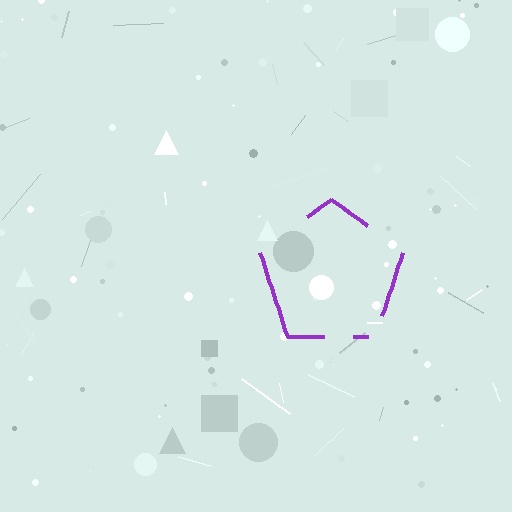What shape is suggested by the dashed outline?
The dashed outline suggests a pentagon.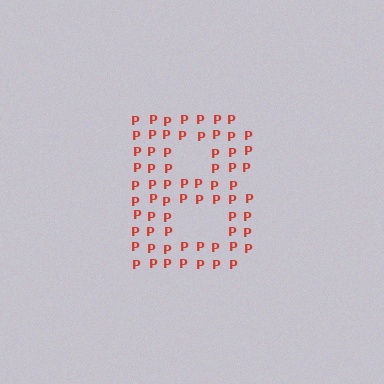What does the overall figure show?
The overall figure shows the letter B.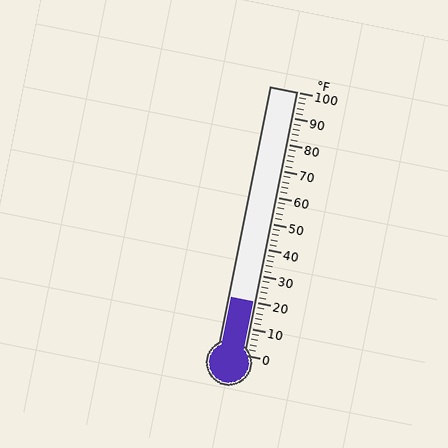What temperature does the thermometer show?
The thermometer shows approximately 20°F.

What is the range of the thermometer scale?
The thermometer scale ranges from 0°F to 100°F.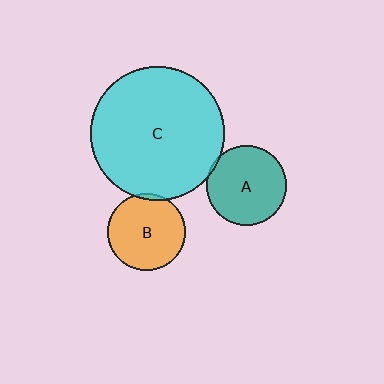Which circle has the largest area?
Circle C (cyan).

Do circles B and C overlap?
Yes.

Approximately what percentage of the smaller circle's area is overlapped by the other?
Approximately 5%.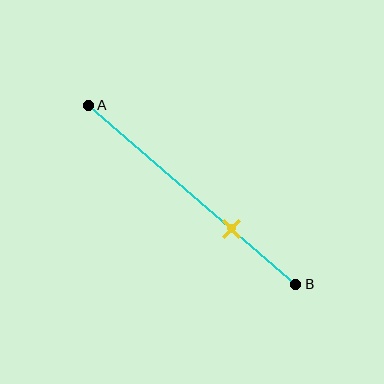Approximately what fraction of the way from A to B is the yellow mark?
The yellow mark is approximately 70% of the way from A to B.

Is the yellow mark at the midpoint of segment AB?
No, the mark is at about 70% from A, not at the 50% midpoint.